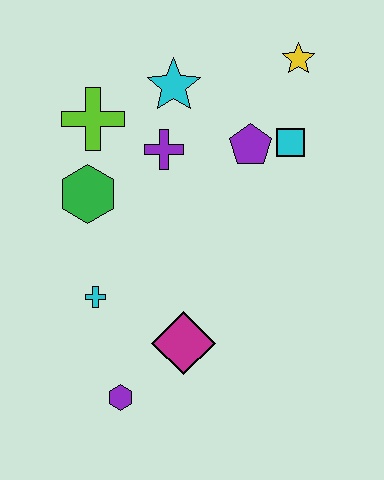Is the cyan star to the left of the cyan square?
Yes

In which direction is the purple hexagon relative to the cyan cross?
The purple hexagon is below the cyan cross.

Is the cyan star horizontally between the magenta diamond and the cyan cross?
Yes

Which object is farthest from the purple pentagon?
The purple hexagon is farthest from the purple pentagon.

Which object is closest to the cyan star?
The purple cross is closest to the cyan star.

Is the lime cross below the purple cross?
No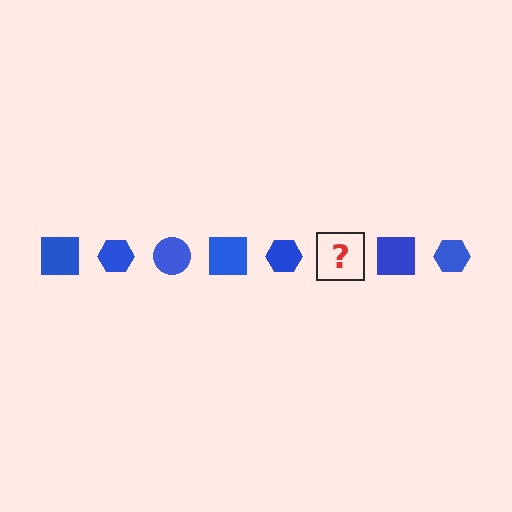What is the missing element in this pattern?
The missing element is a blue circle.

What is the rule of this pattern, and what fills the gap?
The rule is that the pattern cycles through square, hexagon, circle shapes in blue. The gap should be filled with a blue circle.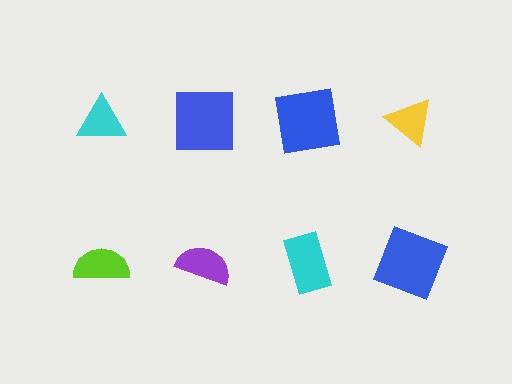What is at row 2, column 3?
A cyan rectangle.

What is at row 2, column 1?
A lime semicircle.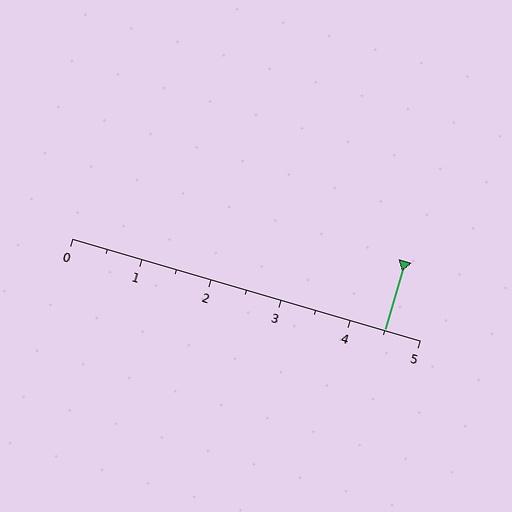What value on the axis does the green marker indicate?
The marker indicates approximately 4.5.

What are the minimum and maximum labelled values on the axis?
The axis runs from 0 to 5.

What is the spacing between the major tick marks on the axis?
The major ticks are spaced 1 apart.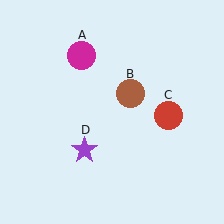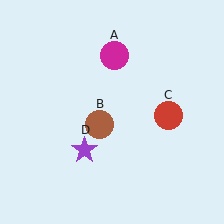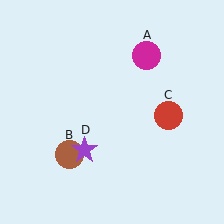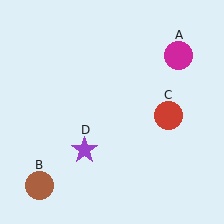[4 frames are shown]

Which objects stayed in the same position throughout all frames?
Red circle (object C) and purple star (object D) remained stationary.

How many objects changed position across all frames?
2 objects changed position: magenta circle (object A), brown circle (object B).